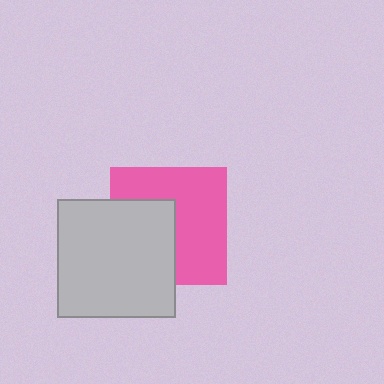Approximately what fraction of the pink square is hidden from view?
Roughly 41% of the pink square is hidden behind the light gray square.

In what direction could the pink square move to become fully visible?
The pink square could move right. That would shift it out from behind the light gray square entirely.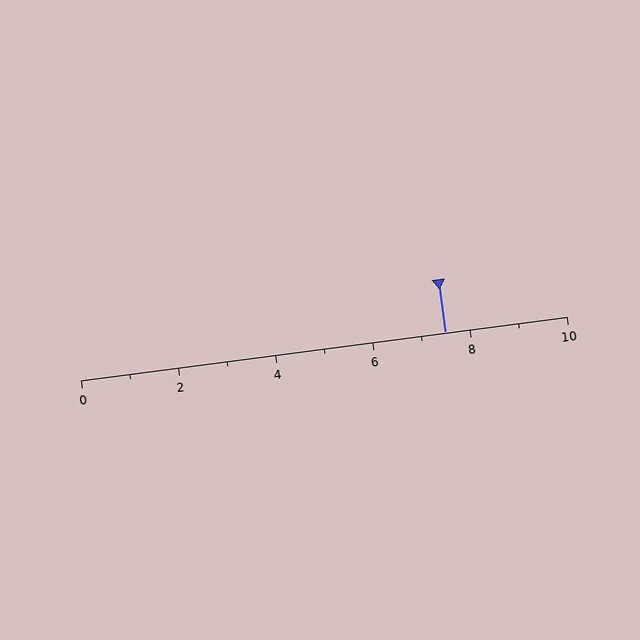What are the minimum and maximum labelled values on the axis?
The axis runs from 0 to 10.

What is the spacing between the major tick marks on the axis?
The major ticks are spaced 2 apart.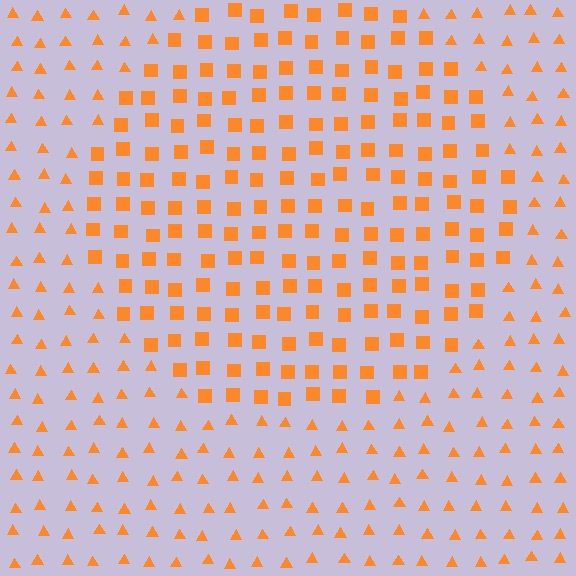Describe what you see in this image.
The image is filled with small orange elements arranged in a uniform grid. A circle-shaped region contains squares, while the surrounding area contains triangles. The boundary is defined purely by the change in element shape.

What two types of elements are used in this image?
The image uses squares inside the circle region and triangles outside it.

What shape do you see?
I see a circle.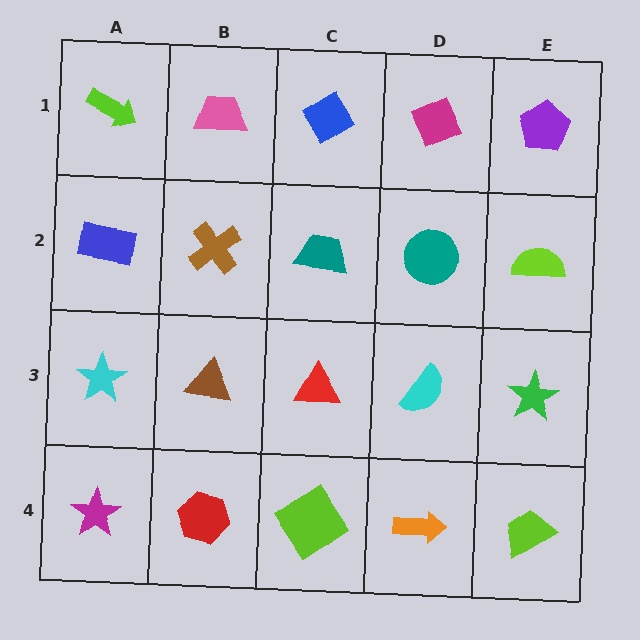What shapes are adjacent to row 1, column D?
A teal circle (row 2, column D), a blue diamond (row 1, column C), a purple pentagon (row 1, column E).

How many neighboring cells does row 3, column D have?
4.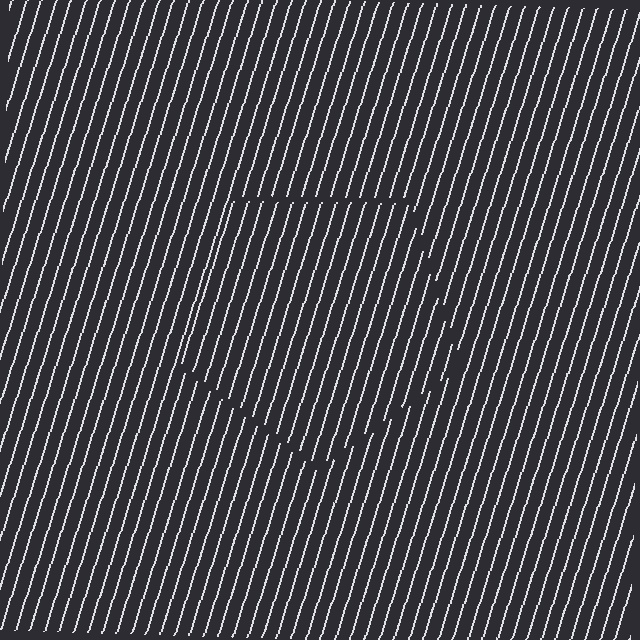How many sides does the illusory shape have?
5 sides — the line-ends trace a pentagon.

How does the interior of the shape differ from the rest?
The interior of the shape contains the same grating, shifted by half a period — the contour is defined by the phase discontinuity where line-ends from the inner and outer gratings abut.